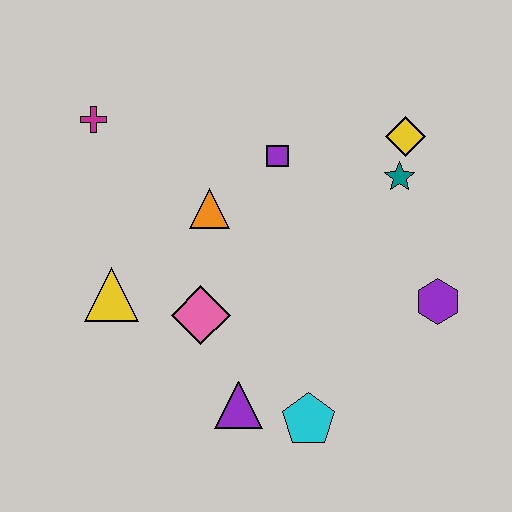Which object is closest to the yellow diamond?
The teal star is closest to the yellow diamond.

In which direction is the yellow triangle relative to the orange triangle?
The yellow triangle is to the left of the orange triangle.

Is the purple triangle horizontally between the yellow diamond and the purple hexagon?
No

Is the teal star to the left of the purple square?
No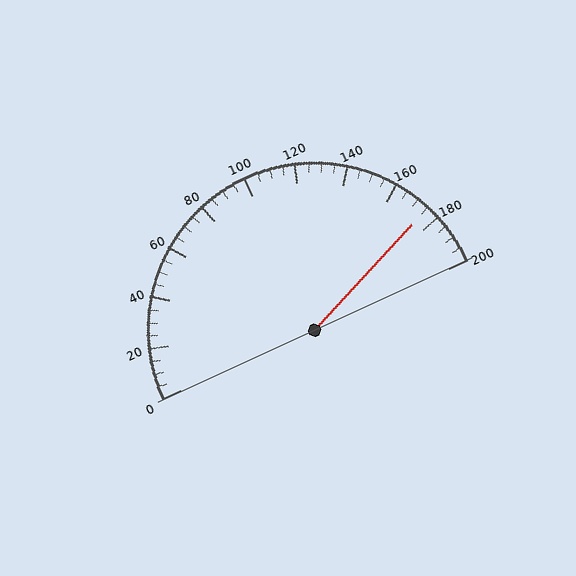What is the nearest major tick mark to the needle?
The nearest major tick mark is 180.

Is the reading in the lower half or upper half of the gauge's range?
The reading is in the upper half of the range (0 to 200).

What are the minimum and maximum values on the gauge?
The gauge ranges from 0 to 200.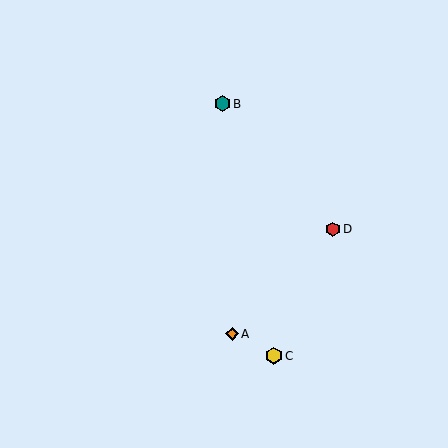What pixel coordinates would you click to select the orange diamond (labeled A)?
Click at (232, 334) to select the orange diamond A.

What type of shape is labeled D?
Shape D is a red hexagon.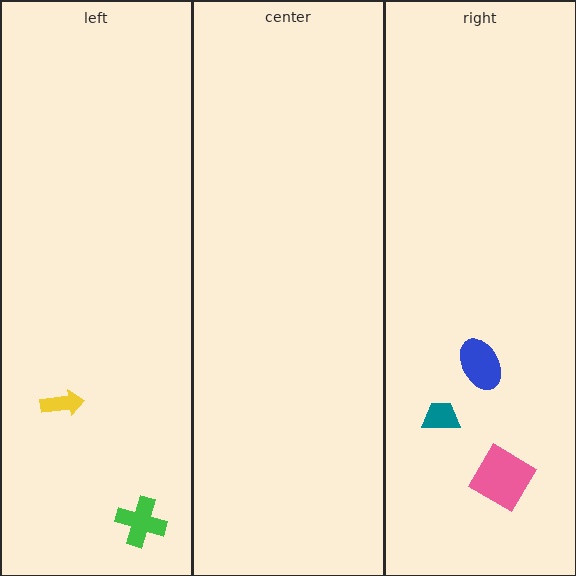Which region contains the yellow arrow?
The left region.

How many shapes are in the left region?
2.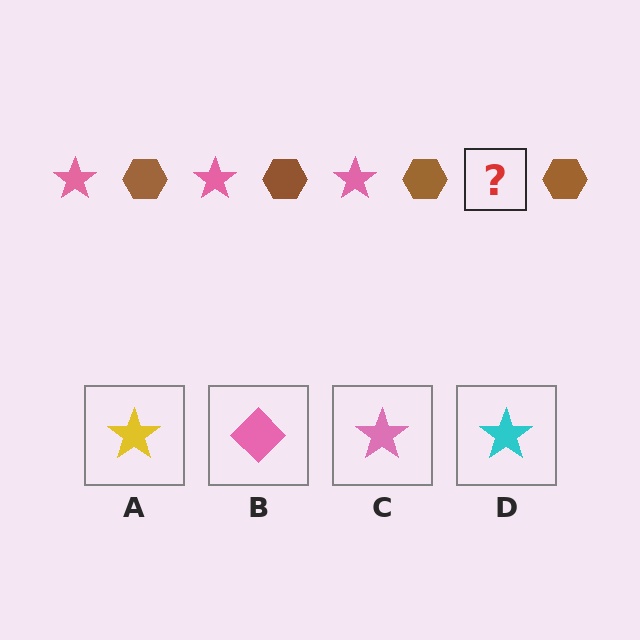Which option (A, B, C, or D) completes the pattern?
C.